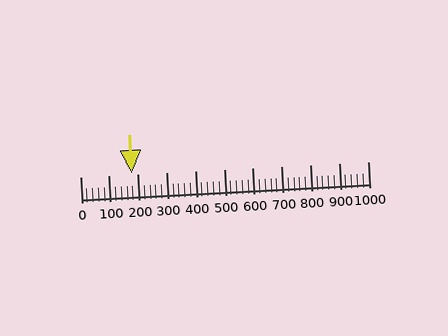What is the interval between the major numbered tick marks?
The major tick marks are spaced 100 units apart.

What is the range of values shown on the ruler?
The ruler shows values from 0 to 1000.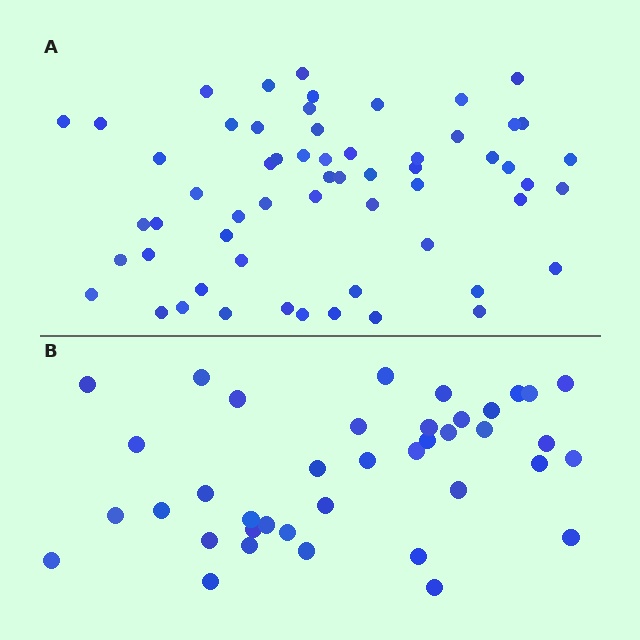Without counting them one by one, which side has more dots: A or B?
Region A (the top region) has more dots.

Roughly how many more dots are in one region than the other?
Region A has approximately 20 more dots than region B.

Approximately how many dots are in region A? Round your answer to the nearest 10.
About 60 dots. (The exact count is 59, which rounds to 60.)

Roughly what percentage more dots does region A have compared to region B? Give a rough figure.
About 50% more.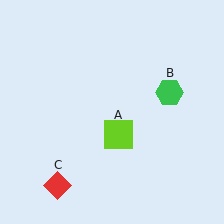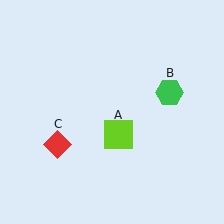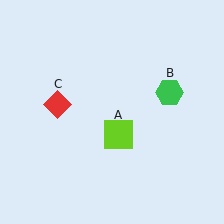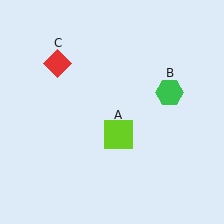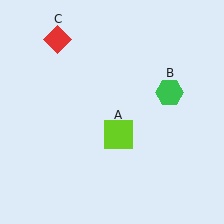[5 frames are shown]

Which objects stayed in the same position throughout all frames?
Lime square (object A) and green hexagon (object B) remained stationary.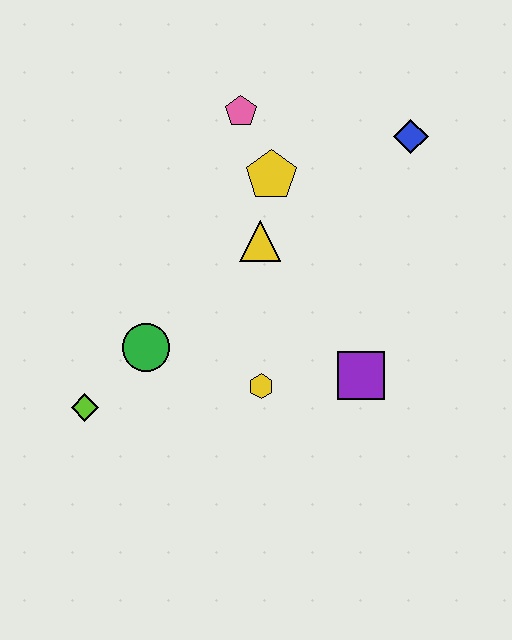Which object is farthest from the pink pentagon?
The lime diamond is farthest from the pink pentagon.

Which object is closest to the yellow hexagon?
The purple square is closest to the yellow hexagon.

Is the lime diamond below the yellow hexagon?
Yes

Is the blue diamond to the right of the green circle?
Yes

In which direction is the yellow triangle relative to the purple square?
The yellow triangle is above the purple square.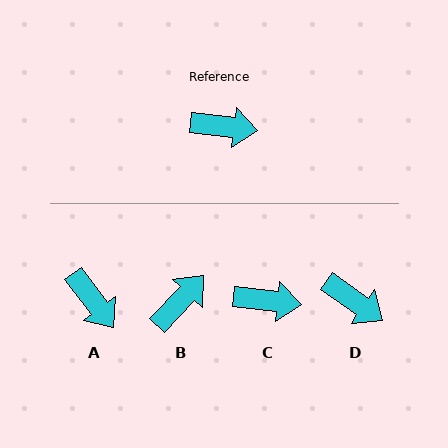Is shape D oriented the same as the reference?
No, it is off by about 28 degrees.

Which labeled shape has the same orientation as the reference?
C.